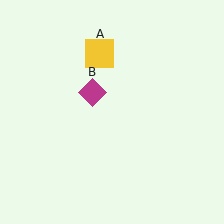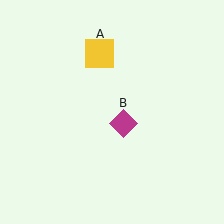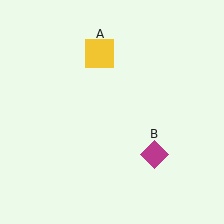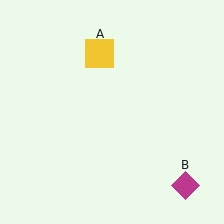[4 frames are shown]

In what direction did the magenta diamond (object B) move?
The magenta diamond (object B) moved down and to the right.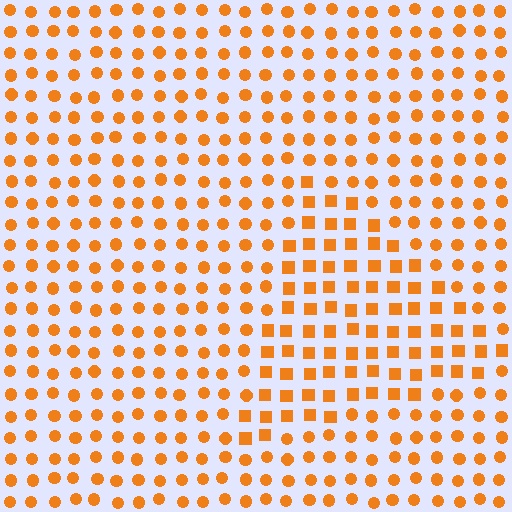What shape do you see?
I see a triangle.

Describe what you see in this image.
The image is filled with small orange elements arranged in a uniform grid. A triangle-shaped region contains squares, while the surrounding area contains circles. The boundary is defined purely by the change in element shape.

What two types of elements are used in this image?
The image uses squares inside the triangle region and circles outside it.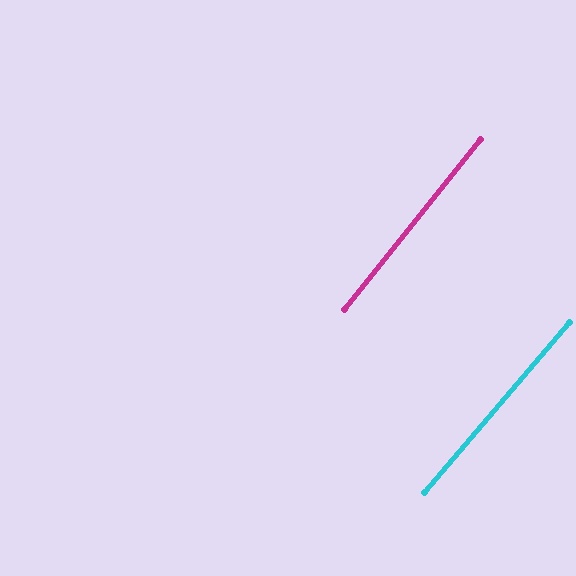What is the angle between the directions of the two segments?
Approximately 2 degrees.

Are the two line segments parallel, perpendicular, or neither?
Parallel — their directions differ by only 1.7°.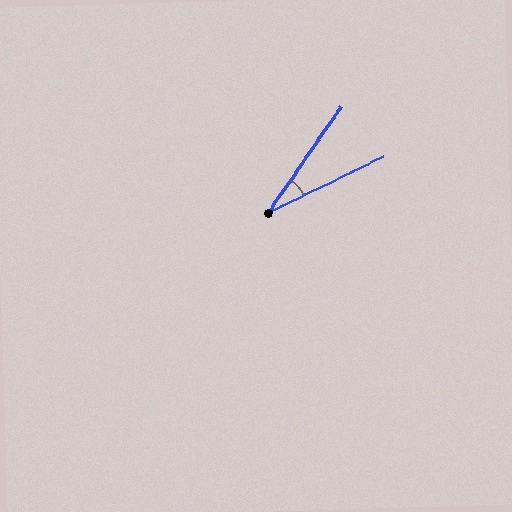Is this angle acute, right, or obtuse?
It is acute.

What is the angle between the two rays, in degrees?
Approximately 29 degrees.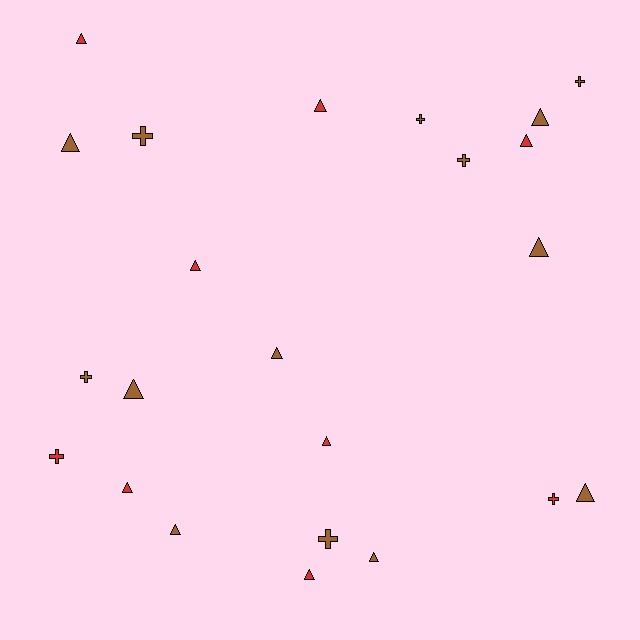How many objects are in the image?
There are 23 objects.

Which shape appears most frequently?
Triangle, with 15 objects.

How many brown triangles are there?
There are 8 brown triangles.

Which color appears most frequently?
Brown, with 14 objects.